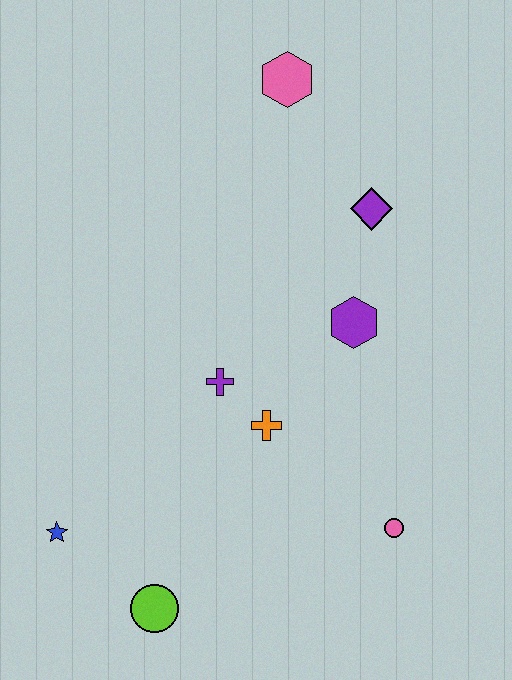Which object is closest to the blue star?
The lime circle is closest to the blue star.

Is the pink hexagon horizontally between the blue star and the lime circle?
No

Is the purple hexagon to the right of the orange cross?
Yes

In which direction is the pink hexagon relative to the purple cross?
The pink hexagon is above the purple cross.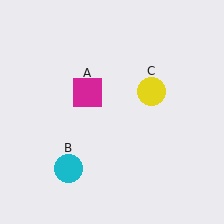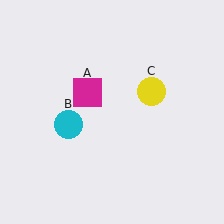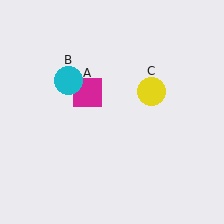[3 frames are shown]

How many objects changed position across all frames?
1 object changed position: cyan circle (object B).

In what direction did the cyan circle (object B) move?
The cyan circle (object B) moved up.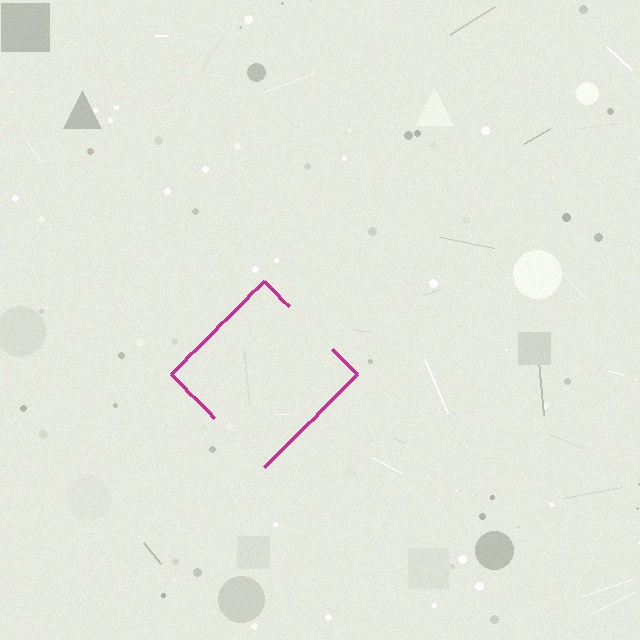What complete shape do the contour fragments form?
The contour fragments form a diamond.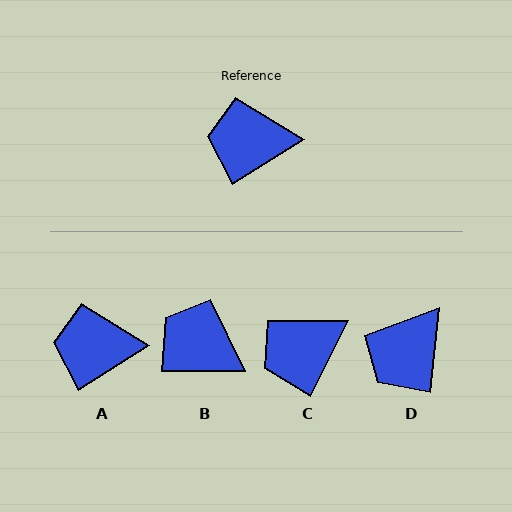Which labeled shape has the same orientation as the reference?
A.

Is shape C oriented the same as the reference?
No, it is off by about 32 degrees.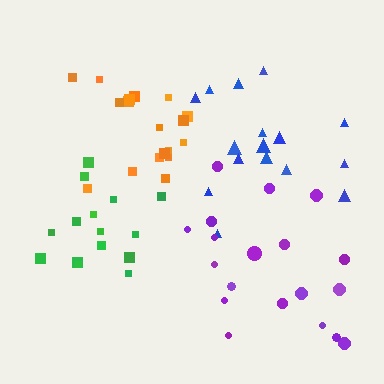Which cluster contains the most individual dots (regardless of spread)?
Purple (19).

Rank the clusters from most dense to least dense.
orange, green, blue, purple.